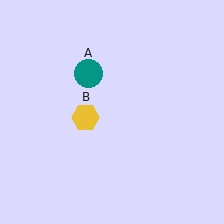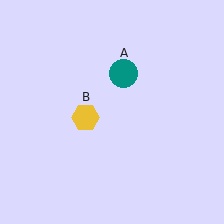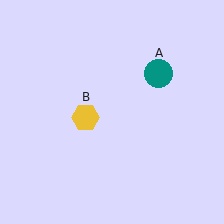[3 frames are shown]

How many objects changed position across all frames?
1 object changed position: teal circle (object A).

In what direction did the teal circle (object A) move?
The teal circle (object A) moved right.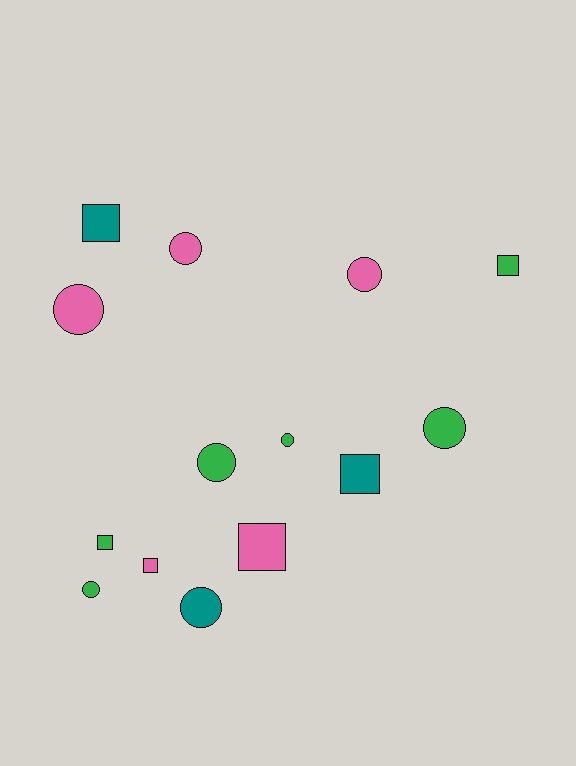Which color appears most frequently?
Green, with 6 objects.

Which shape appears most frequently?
Circle, with 8 objects.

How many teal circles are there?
There is 1 teal circle.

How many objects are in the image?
There are 14 objects.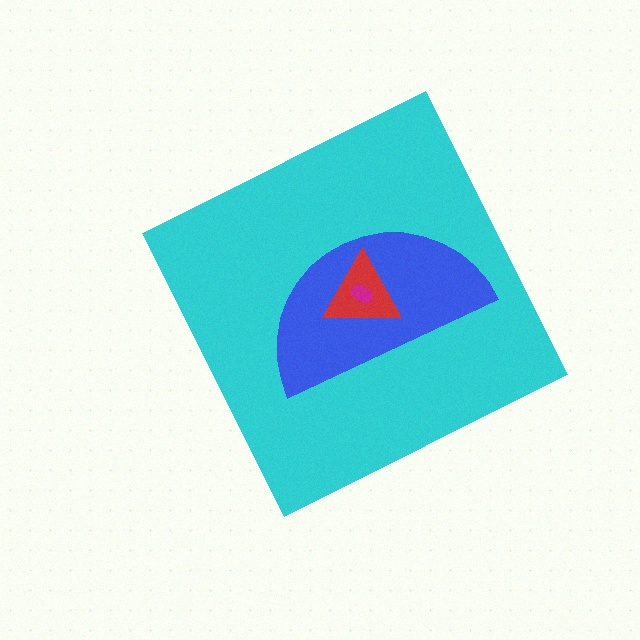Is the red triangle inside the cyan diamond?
Yes.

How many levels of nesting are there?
4.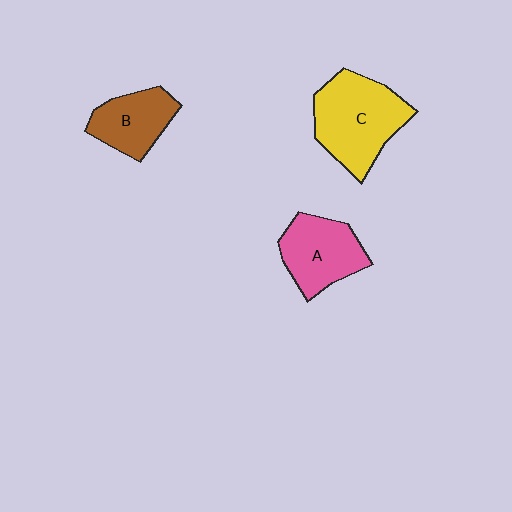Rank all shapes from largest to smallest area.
From largest to smallest: C (yellow), A (pink), B (brown).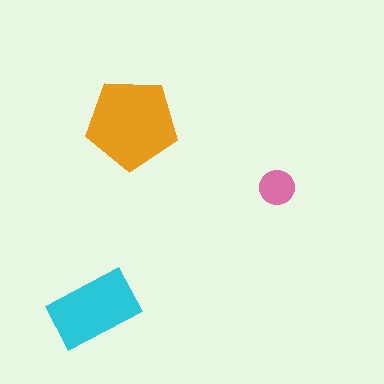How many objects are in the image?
There are 3 objects in the image.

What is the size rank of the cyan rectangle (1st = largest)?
2nd.